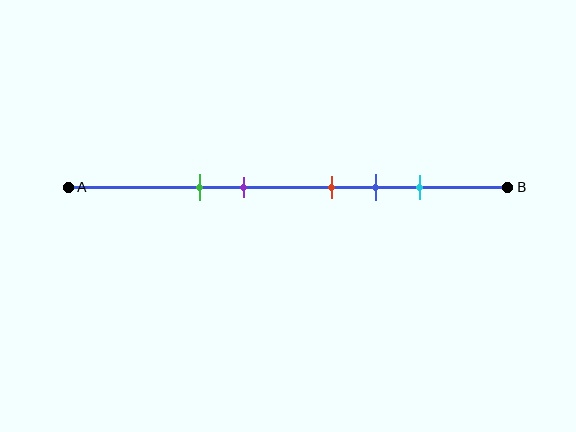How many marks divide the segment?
There are 5 marks dividing the segment.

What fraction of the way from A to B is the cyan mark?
The cyan mark is approximately 80% (0.8) of the way from A to B.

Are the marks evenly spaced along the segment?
No, the marks are not evenly spaced.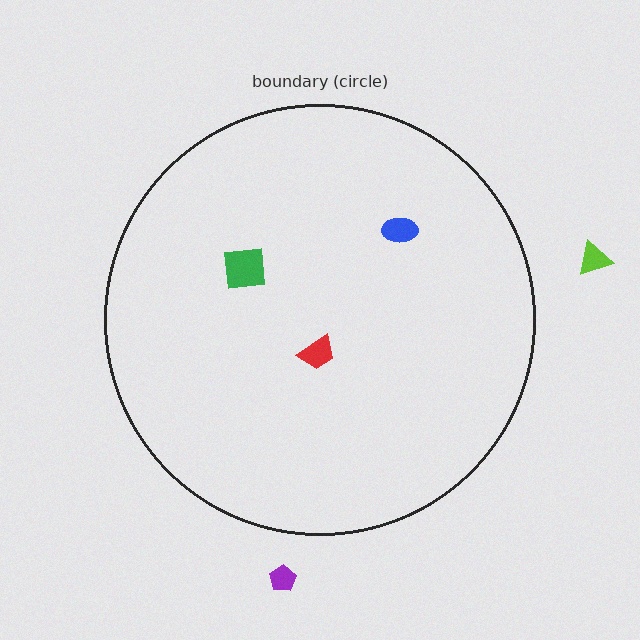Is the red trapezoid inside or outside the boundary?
Inside.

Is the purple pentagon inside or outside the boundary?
Outside.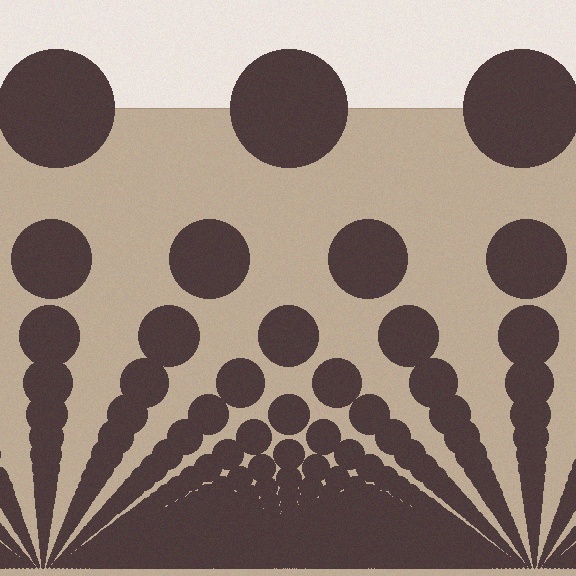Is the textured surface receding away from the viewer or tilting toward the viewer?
The surface appears to tilt toward the viewer. Texture elements get larger and sparser toward the top.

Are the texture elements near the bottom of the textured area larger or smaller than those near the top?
Smaller. The gradient is inverted — elements near the bottom are smaller and denser.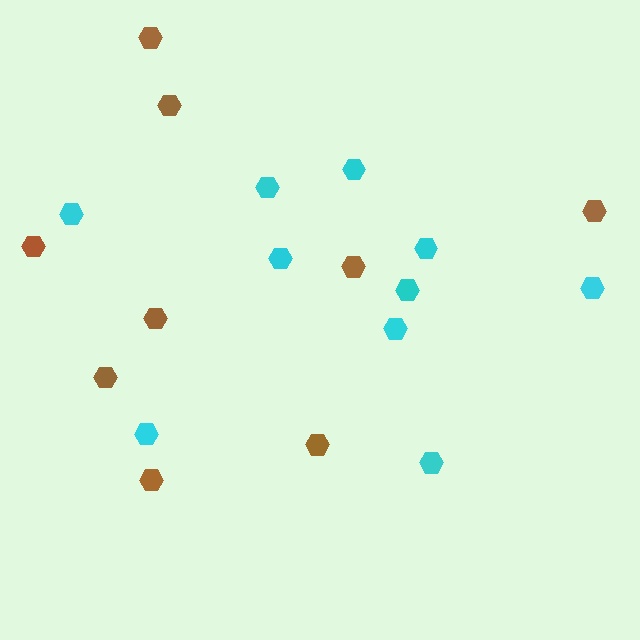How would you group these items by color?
There are 2 groups: one group of cyan hexagons (10) and one group of brown hexagons (9).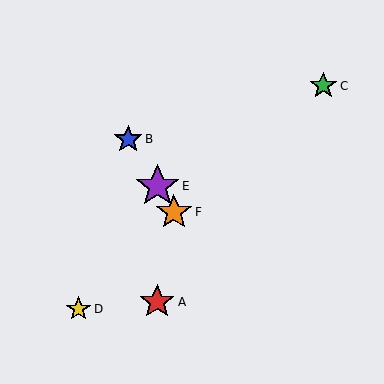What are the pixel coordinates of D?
Object D is at (78, 309).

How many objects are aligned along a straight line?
3 objects (B, E, F) are aligned along a straight line.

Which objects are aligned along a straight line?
Objects B, E, F are aligned along a straight line.